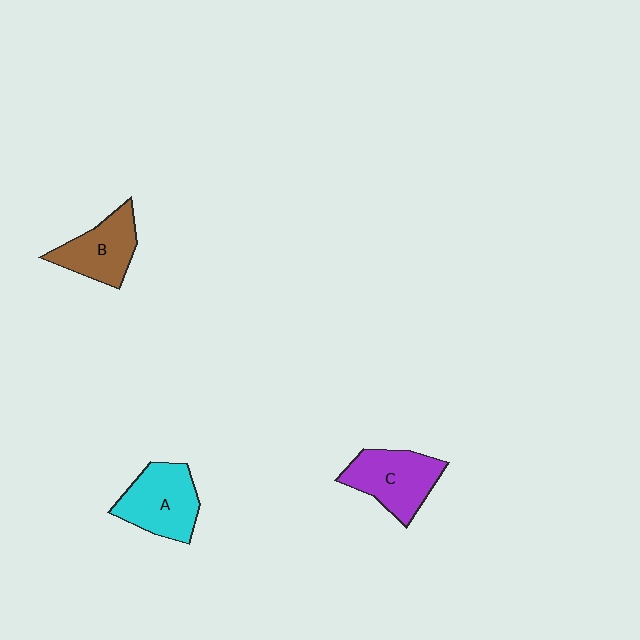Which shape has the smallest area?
Shape B (brown).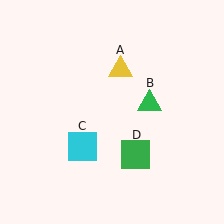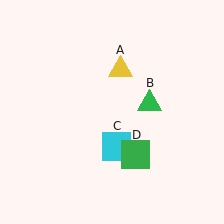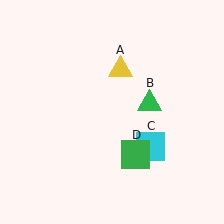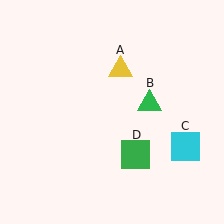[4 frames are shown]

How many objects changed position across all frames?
1 object changed position: cyan square (object C).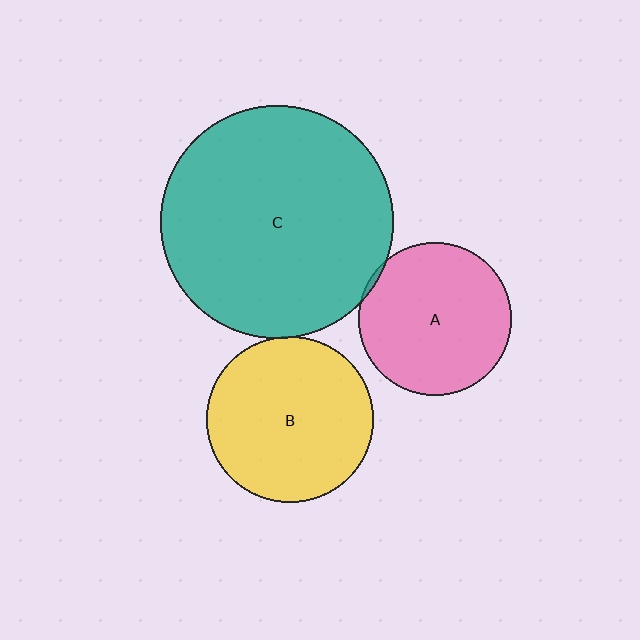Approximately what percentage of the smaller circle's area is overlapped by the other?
Approximately 5%.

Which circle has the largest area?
Circle C (teal).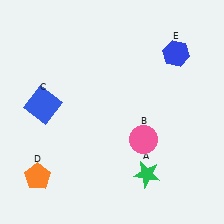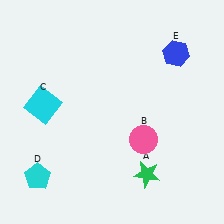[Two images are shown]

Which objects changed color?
C changed from blue to cyan. D changed from orange to cyan.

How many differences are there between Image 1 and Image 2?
There are 2 differences between the two images.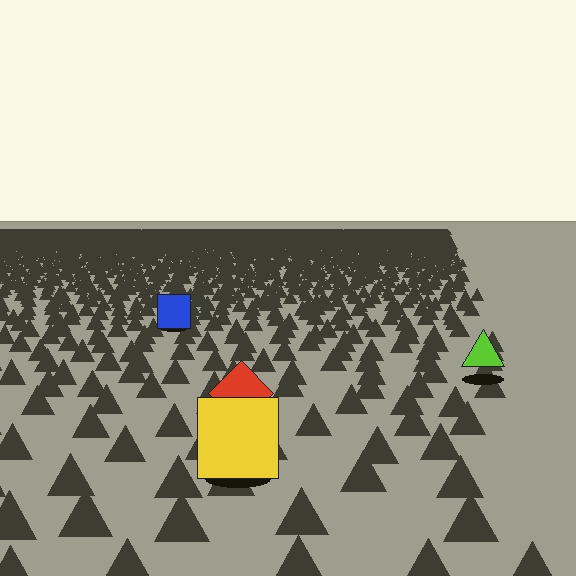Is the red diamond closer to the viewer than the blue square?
Yes. The red diamond is closer — you can tell from the texture gradient: the ground texture is coarser near it.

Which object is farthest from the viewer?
The blue square is farthest from the viewer. It appears smaller and the ground texture around it is denser.